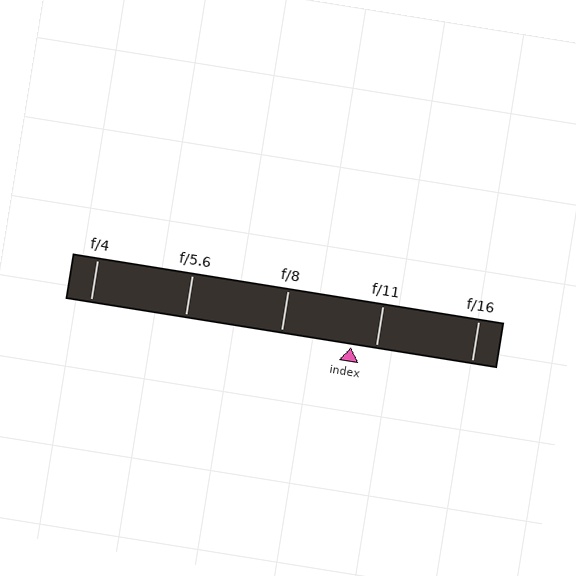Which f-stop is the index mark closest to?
The index mark is closest to f/11.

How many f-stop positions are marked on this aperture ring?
There are 5 f-stop positions marked.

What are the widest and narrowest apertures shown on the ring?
The widest aperture shown is f/4 and the narrowest is f/16.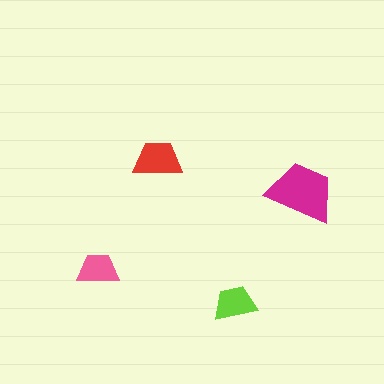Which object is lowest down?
The lime trapezoid is bottommost.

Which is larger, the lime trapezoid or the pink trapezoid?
The lime one.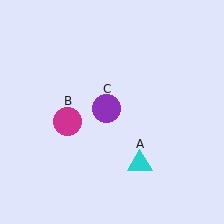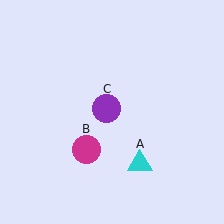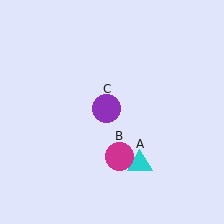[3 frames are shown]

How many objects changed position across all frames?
1 object changed position: magenta circle (object B).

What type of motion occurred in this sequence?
The magenta circle (object B) rotated counterclockwise around the center of the scene.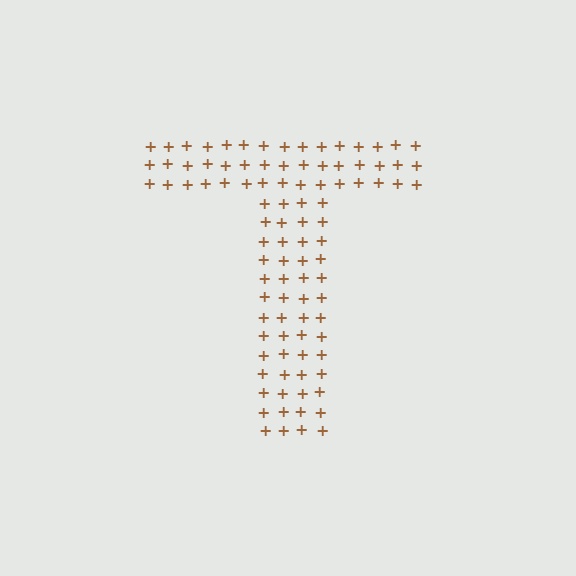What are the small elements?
The small elements are plus signs.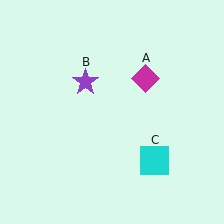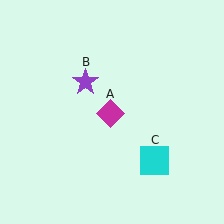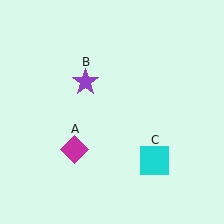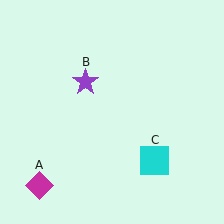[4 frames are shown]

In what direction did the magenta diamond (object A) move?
The magenta diamond (object A) moved down and to the left.